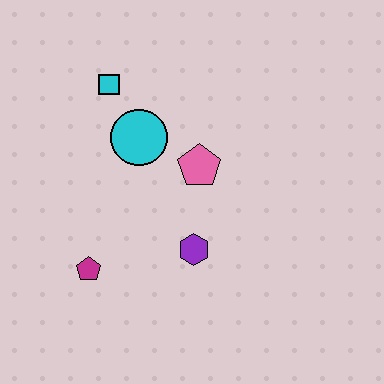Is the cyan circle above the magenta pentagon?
Yes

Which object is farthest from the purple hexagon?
The cyan square is farthest from the purple hexagon.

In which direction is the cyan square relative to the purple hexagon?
The cyan square is above the purple hexagon.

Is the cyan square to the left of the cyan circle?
Yes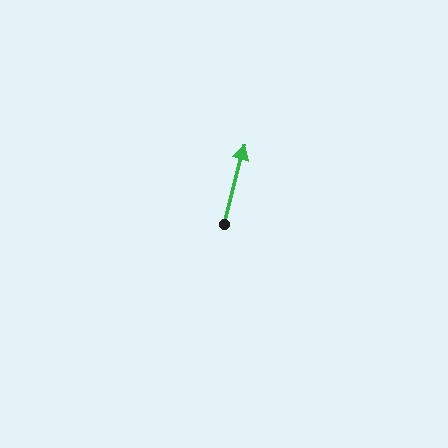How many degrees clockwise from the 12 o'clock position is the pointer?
Approximately 14 degrees.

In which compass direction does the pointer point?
North.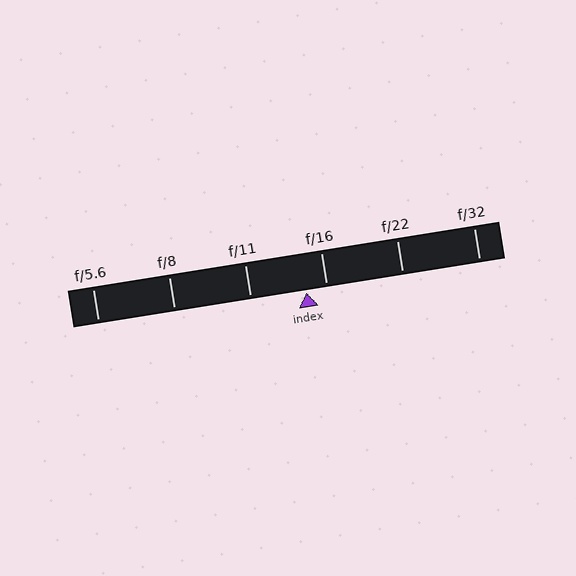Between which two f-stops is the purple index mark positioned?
The index mark is between f/11 and f/16.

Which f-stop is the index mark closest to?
The index mark is closest to f/16.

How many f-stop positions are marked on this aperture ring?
There are 6 f-stop positions marked.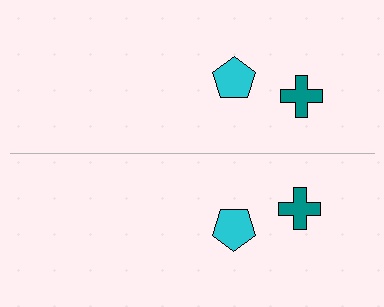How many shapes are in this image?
There are 4 shapes in this image.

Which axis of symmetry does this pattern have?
The pattern has a horizontal axis of symmetry running through the center of the image.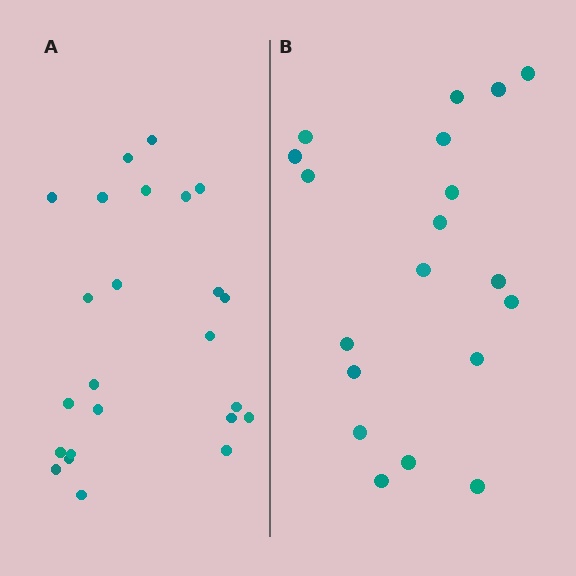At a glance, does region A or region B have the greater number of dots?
Region A (the left region) has more dots.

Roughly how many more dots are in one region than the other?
Region A has about 5 more dots than region B.